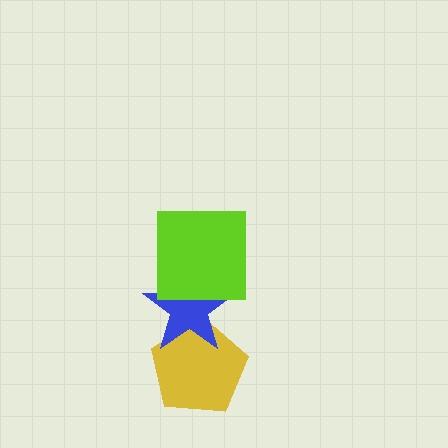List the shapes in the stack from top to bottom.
From top to bottom: the lime square, the blue star, the yellow pentagon.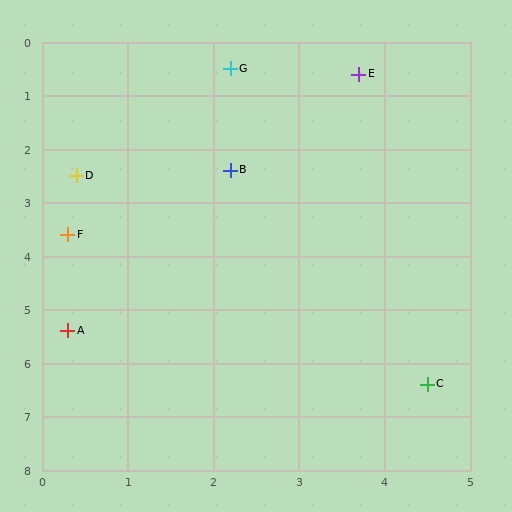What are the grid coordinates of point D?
Point D is at approximately (0.4, 2.5).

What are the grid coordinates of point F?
Point F is at approximately (0.3, 3.6).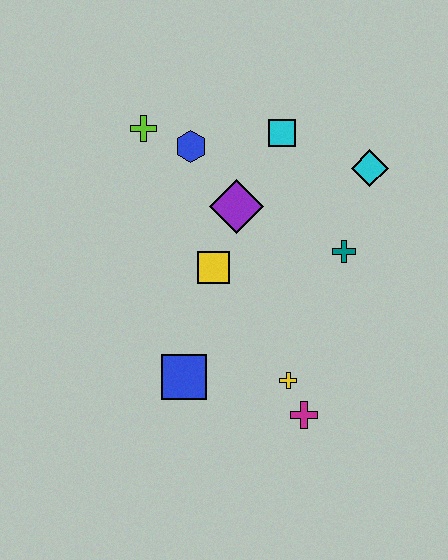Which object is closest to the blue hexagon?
The lime cross is closest to the blue hexagon.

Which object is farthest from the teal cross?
The lime cross is farthest from the teal cross.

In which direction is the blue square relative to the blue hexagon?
The blue square is below the blue hexagon.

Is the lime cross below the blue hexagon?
No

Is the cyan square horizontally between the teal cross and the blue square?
Yes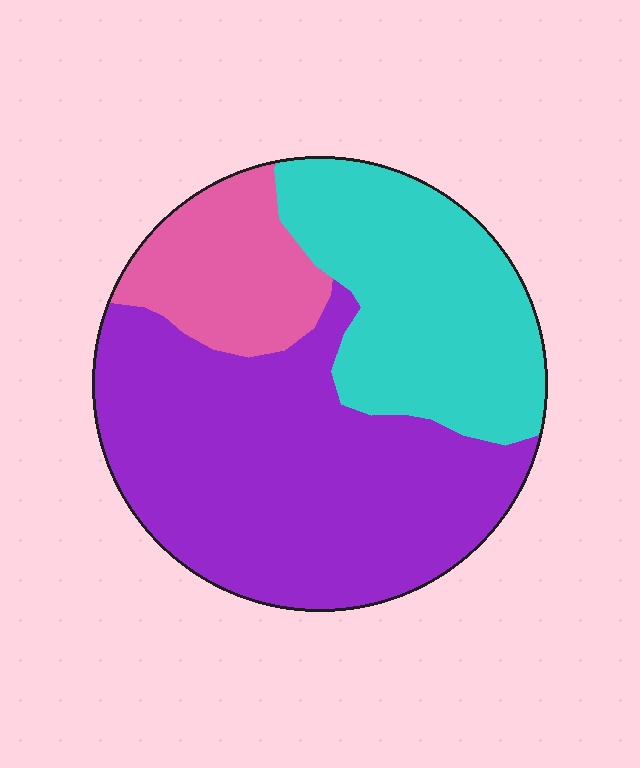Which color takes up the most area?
Purple, at roughly 55%.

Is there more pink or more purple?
Purple.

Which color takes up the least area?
Pink, at roughly 15%.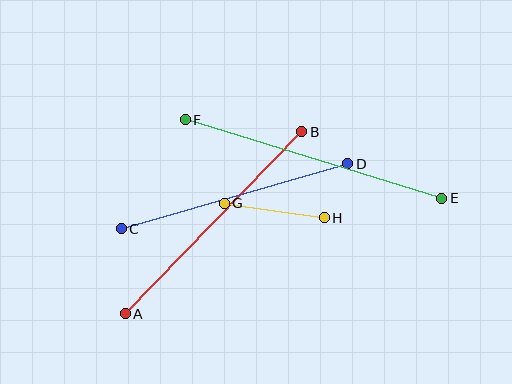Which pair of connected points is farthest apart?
Points E and F are farthest apart.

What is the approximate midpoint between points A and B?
The midpoint is at approximately (213, 223) pixels.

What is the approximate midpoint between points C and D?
The midpoint is at approximately (234, 196) pixels.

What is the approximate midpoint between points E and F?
The midpoint is at approximately (314, 159) pixels.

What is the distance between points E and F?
The distance is approximately 268 pixels.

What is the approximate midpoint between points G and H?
The midpoint is at approximately (274, 211) pixels.